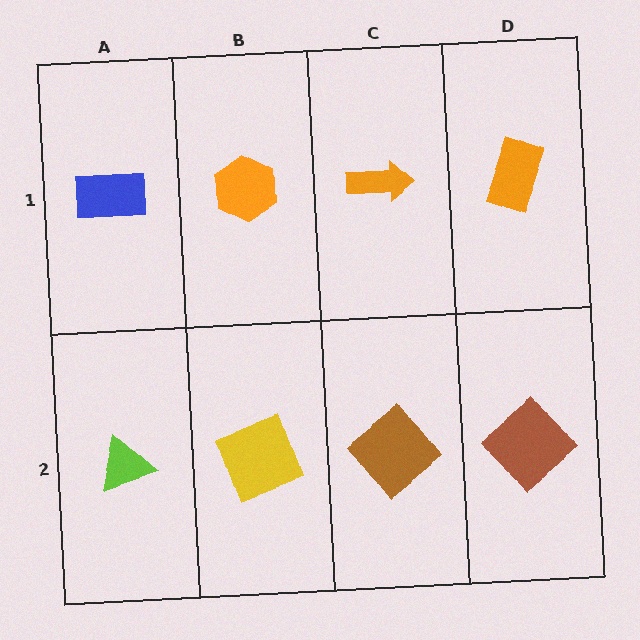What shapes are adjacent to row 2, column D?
An orange rectangle (row 1, column D), a brown diamond (row 2, column C).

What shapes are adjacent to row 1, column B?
A yellow square (row 2, column B), a blue rectangle (row 1, column A), an orange arrow (row 1, column C).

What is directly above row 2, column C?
An orange arrow.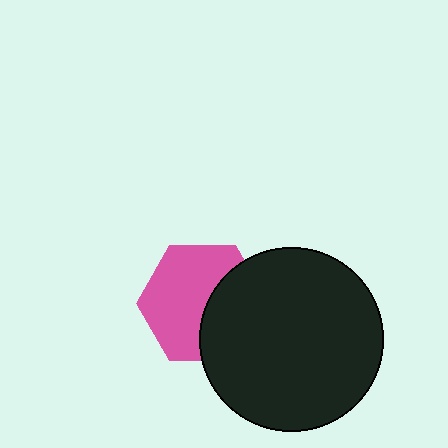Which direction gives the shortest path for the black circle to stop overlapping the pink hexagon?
Moving right gives the shortest separation.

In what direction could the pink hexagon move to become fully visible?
The pink hexagon could move left. That would shift it out from behind the black circle entirely.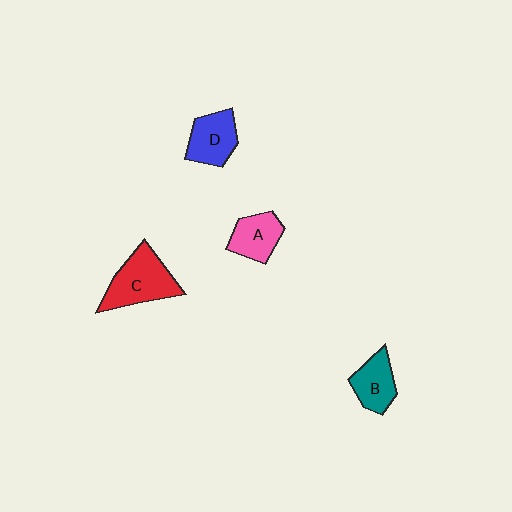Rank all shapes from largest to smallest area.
From largest to smallest: C (red), D (blue), A (pink), B (teal).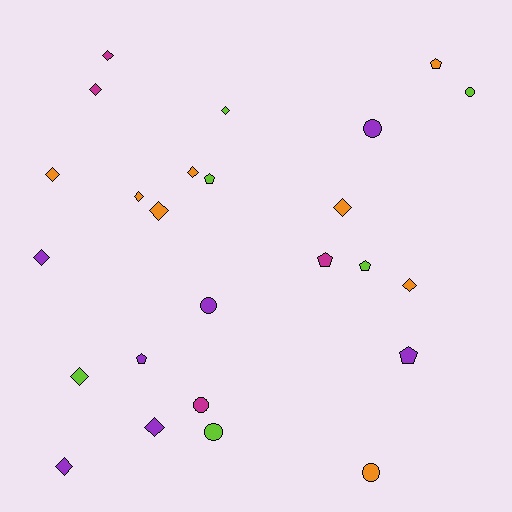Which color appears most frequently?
Orange, with 8 objects.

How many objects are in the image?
There are 25 objects.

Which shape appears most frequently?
Diamond, with 13 objects.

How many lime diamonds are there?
There are 2 lime diamonds.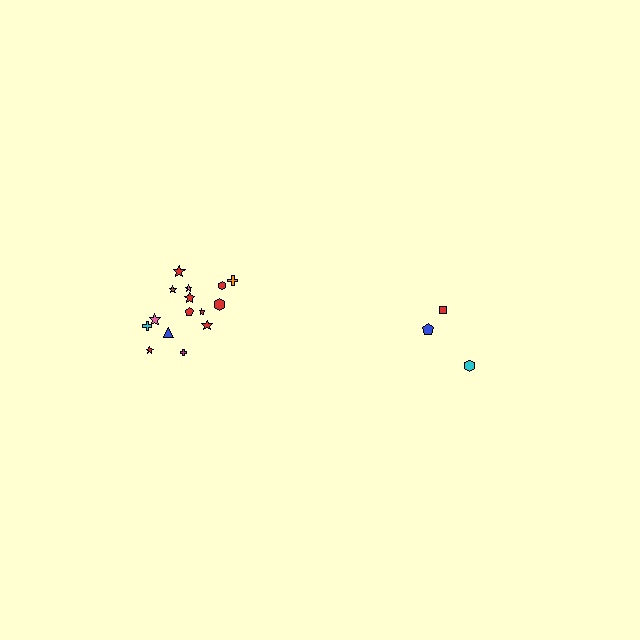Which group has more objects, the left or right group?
The left group.